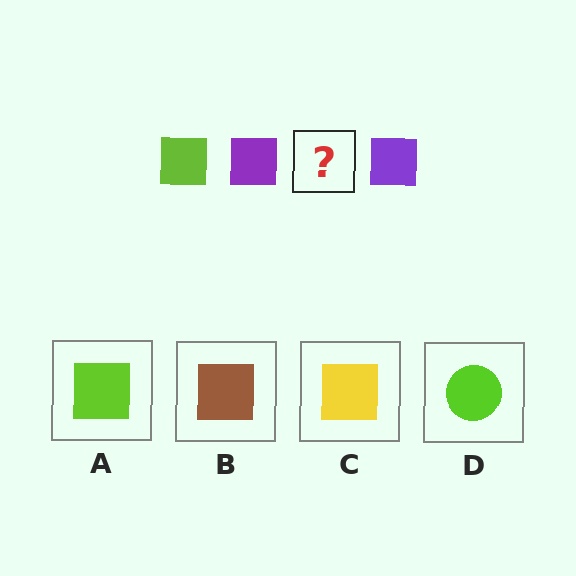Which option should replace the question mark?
Option A.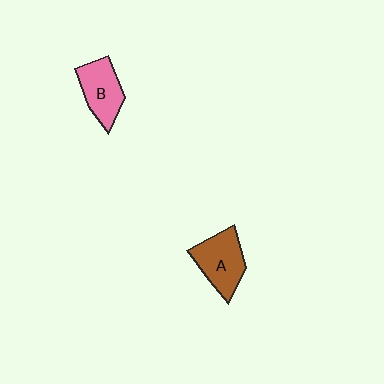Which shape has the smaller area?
Shape B (pink).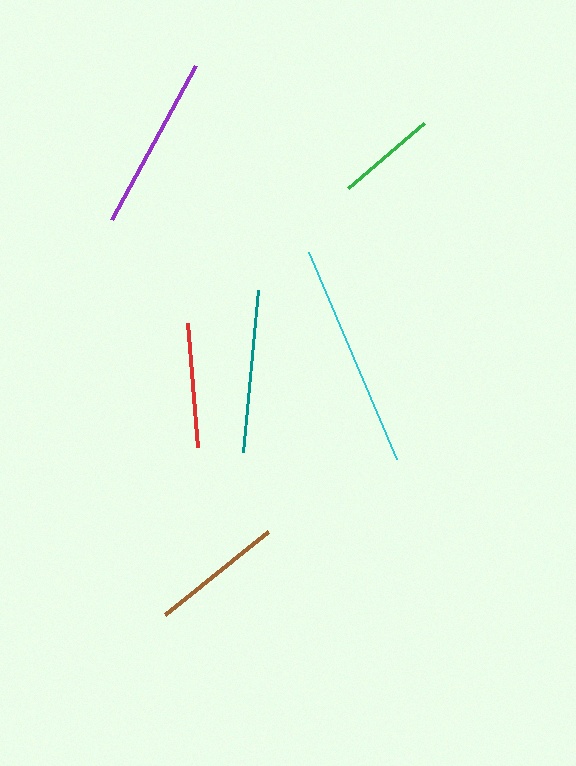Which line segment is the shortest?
The green line is the shortest at approximately 100 pixels.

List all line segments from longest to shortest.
From longest to shortest: cyan, purple, teal, brown, red, green.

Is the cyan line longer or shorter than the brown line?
The cyan line is longer than the brown line.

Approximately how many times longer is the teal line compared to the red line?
The teal line is approximately 1.3 times the length of the red line.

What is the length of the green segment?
The green segment is approximately 100 pixels long.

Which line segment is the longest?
The cyan line is the longest at approximately 225 pixels.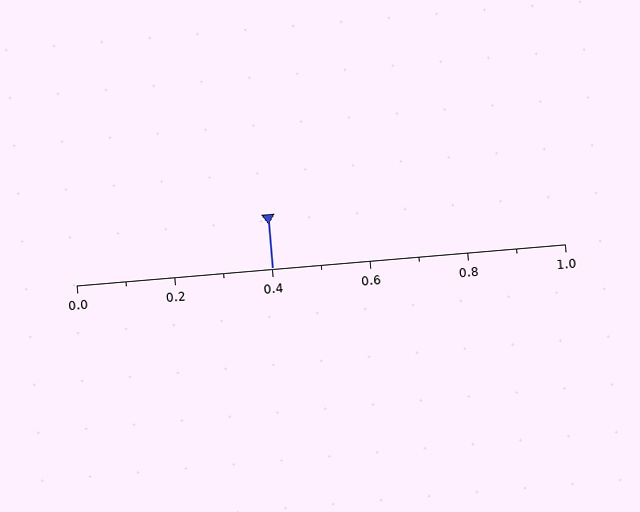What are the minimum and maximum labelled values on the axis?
The axis runs from 0.0 to 1.0.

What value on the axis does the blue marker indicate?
The marker indicates approximately 0.4.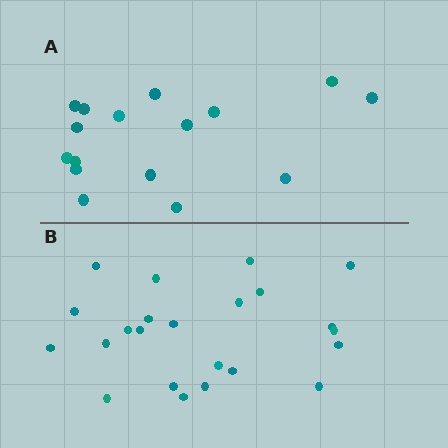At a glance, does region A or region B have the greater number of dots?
Region B (the bottom region) has more dots.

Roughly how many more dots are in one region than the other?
Region B has roughly 8 or so more dots than region A.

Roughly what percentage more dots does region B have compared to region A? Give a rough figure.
About 45% more.